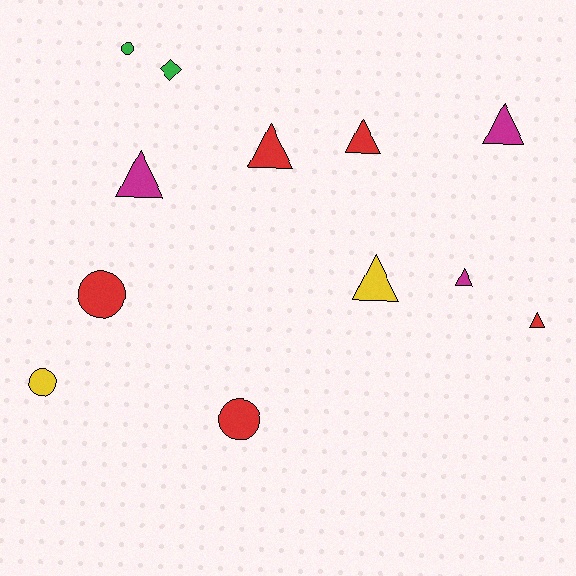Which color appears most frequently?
Red, with 5 objects.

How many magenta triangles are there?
There are 3 magenta triangles.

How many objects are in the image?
There are 12 objects.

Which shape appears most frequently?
Triangle, with 7 objects.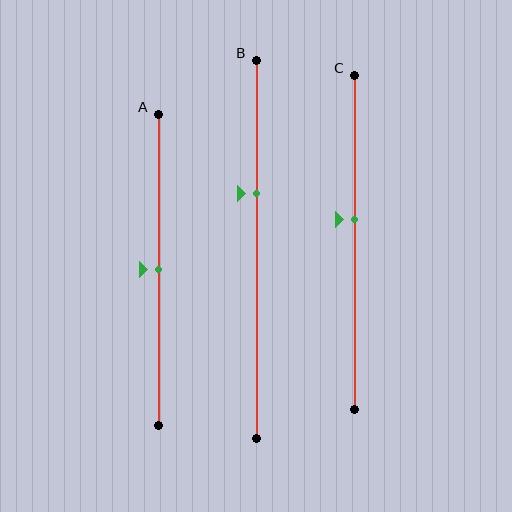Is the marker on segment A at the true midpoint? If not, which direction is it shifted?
Yes, the marker on segment A is at the true midpoint.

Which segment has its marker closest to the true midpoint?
Segment A has its marker closest to the true midpoint.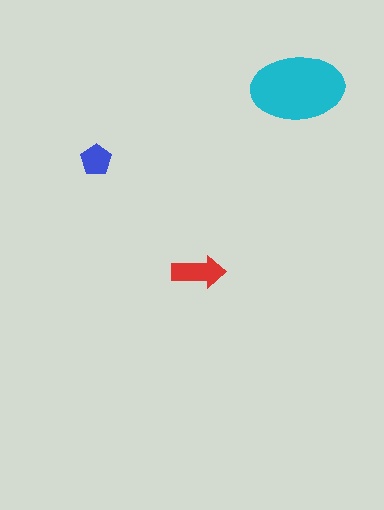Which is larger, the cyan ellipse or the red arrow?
The cyan ellipse.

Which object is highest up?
The cyan ellipse is topmost.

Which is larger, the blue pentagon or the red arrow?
The red arrow.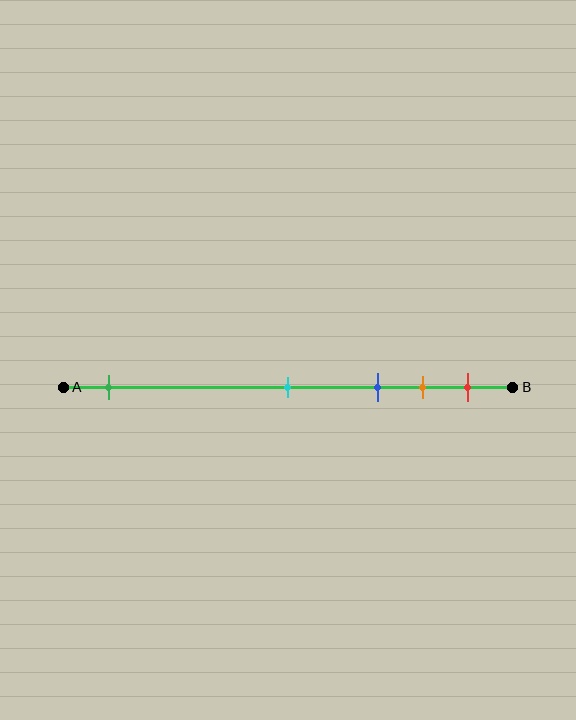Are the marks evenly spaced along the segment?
No, the marks are not evenly spaced.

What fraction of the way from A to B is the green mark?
The green mark is approximately 10% (0.1) of the way from A to B.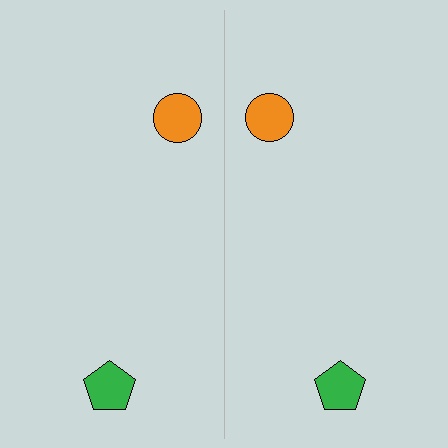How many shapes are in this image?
There are 4 shapes in this image.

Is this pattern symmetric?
Yes, this pattern has bilateral (reflection) symmetry.